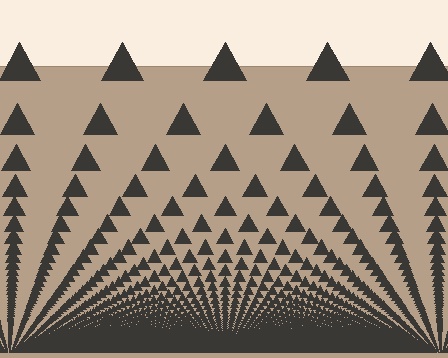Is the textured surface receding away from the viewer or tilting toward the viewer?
The surface appears to tilt toward the viewer. Texture elements get larger and sparser toward the top.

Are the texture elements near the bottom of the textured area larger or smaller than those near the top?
Smaller. The gradient is inverted — elements near the bottom are smaller and denser.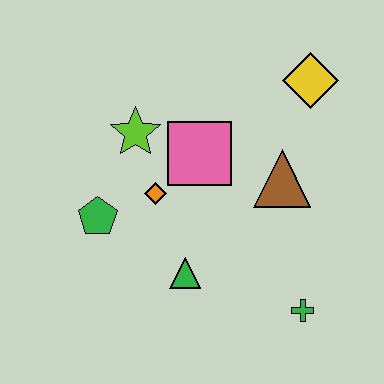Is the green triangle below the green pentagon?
Yes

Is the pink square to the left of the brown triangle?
Yes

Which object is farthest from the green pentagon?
The yellow diamond is farthest from the green pentagon.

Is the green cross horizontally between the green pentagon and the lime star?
No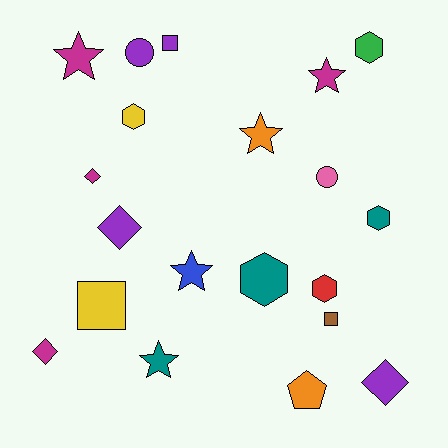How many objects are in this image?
There are 20 objects.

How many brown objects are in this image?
There is 1 brown object.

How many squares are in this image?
There are 3 squares.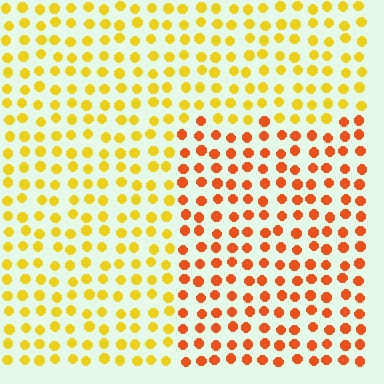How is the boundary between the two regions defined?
The boundary is defined purely by a slight shift in hue (about 37 degrees). Spacing, size, and orientation are identical on both sides.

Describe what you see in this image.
The image is filled with small yellow elements in a uniform arrangement. A rectangle-shaped region is visible where the elements are tinted to a slightly different hue, forming a subtle color boundary.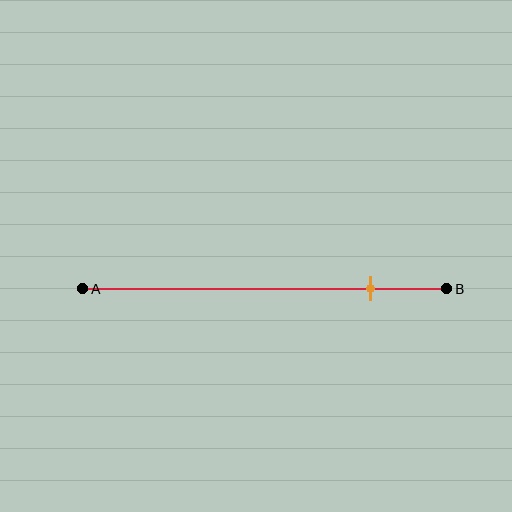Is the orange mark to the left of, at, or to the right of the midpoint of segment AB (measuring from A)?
The orange mark is to the right of the midpoint of segment AB.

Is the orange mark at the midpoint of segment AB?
No, the mark is at about 80% from A, not at the 50% midpoint.